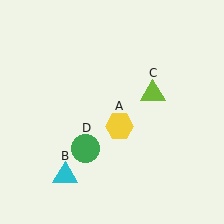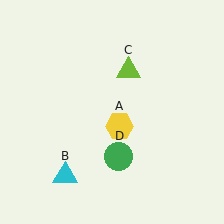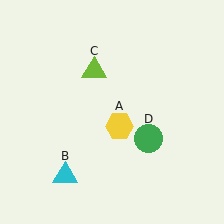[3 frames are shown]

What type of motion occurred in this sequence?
The lime triangle (object C), green circle (object D) rotated counterclockwise around the center of the scene.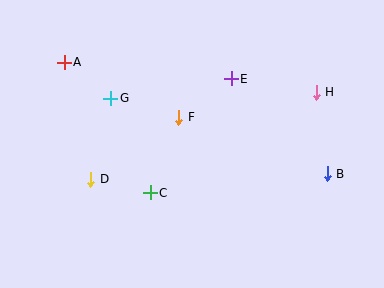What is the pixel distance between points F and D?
The distance between F and D is 108 pixels.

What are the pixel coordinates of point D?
Point D is at (91, 179).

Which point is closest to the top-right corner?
Point H is closest to the top-right corner.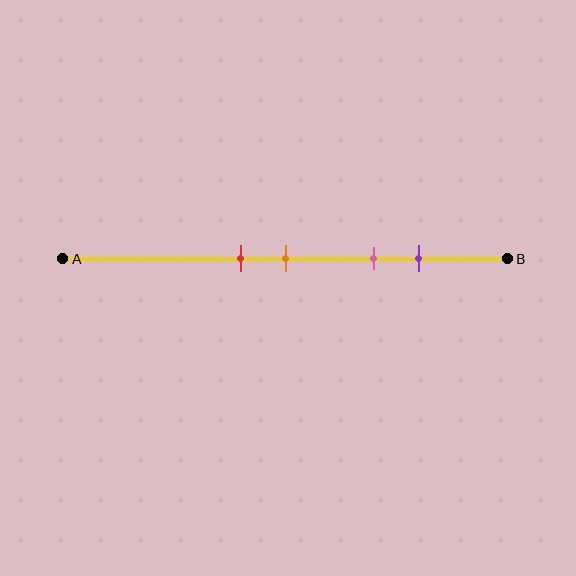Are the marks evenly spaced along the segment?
No, the marks are not evenly spaced.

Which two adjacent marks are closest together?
The red and orange marks are the closest adjacent pair.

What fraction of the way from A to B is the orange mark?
The orange mark is approximately 50% (0.5) of the way from A to B.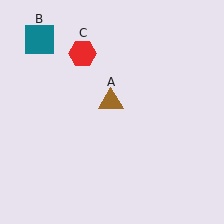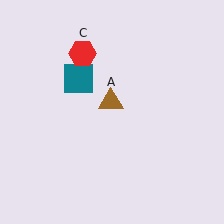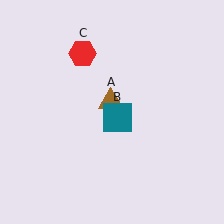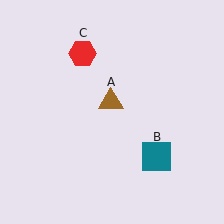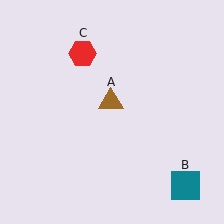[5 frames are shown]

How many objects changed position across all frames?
1 object changed position: teal square (object B).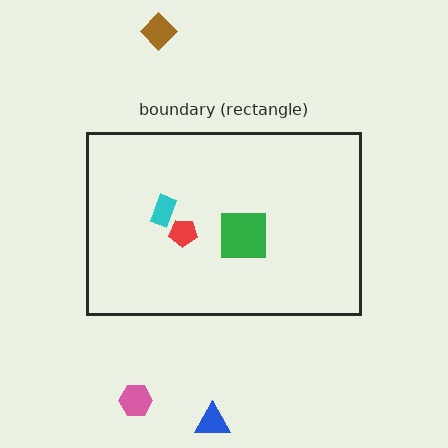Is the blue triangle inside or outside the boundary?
Outside.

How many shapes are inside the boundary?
3 inside, 3 outside.